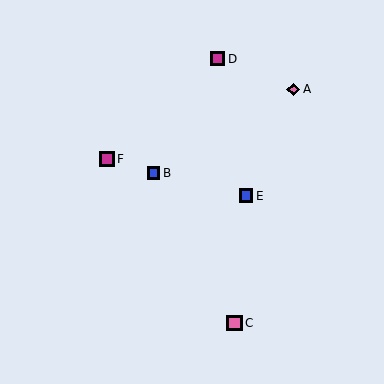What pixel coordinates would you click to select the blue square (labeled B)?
Click at (154, 173) to select the blue square B.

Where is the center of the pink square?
The center of the pink square is at (234, 323).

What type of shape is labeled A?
Shape A is a pink diamond.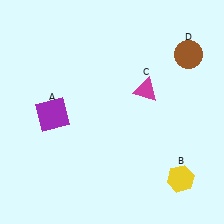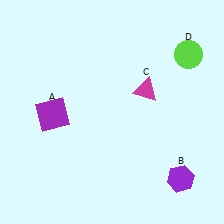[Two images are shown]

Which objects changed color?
B changed from yellow to purple. D changed from brown to lime.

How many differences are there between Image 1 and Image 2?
There are 2 differences between the two images.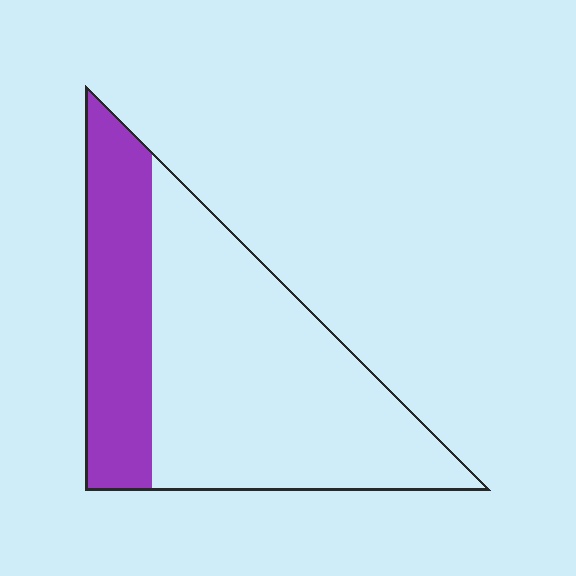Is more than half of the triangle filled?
No.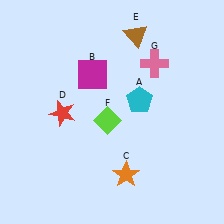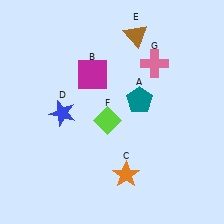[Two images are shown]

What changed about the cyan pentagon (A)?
In Image 1, A is cyan. In Image 2, it changed to teal.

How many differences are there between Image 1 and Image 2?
There are 2 differences between the two images.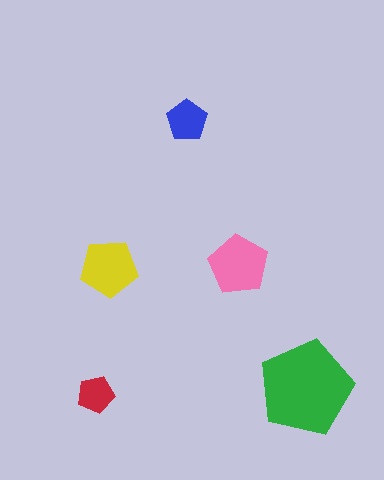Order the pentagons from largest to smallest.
the green one, the pink one, the yellow one, the blue one, the red one.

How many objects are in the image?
There are 5 objects in the image.